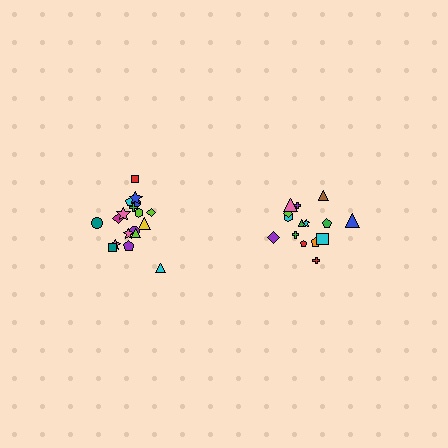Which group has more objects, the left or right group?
The left group.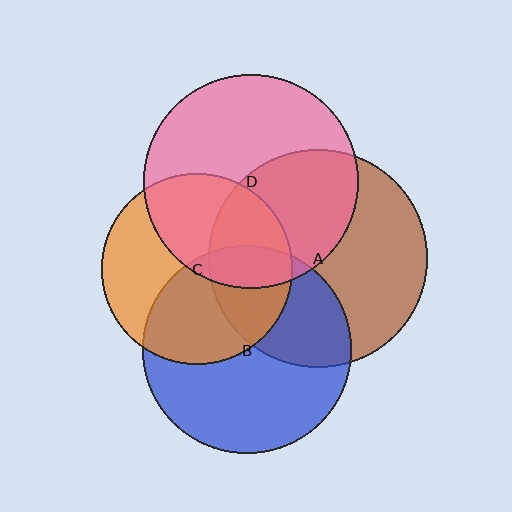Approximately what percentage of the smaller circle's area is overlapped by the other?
Approximately 35%.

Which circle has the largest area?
Circle A (brown).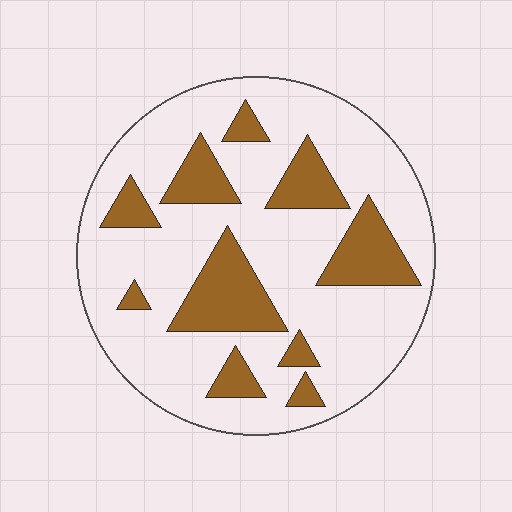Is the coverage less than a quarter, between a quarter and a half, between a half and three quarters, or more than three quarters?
Less than a quarter.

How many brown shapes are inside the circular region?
10.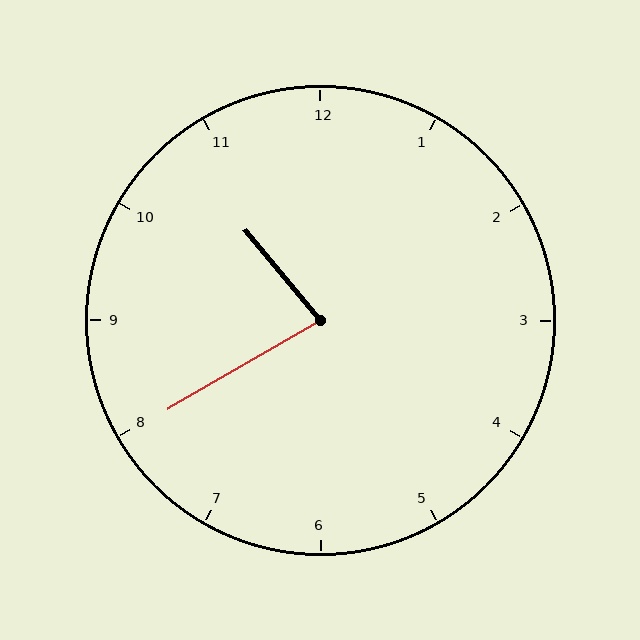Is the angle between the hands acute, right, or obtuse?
It is acute.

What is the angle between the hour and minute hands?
Approximately 80 degrees.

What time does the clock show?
10:40.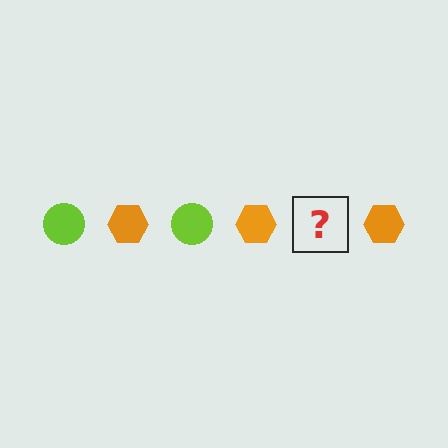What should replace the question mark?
The question mark should be replaced with a lime circle.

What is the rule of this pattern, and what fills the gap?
The rule is that the pattern alternates between lime circle and orange hexagon. The gap should be filled with a lime circle.